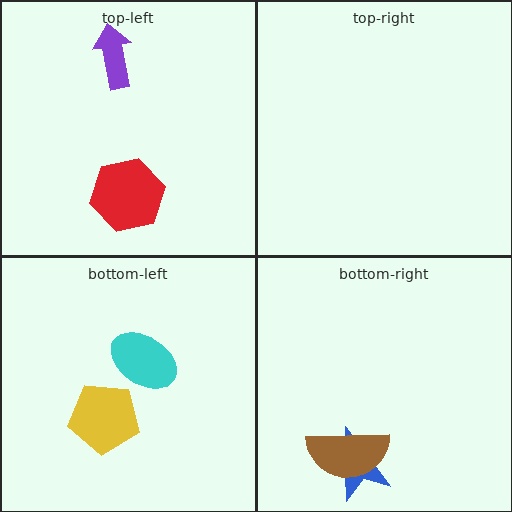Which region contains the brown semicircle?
The bottom-right region.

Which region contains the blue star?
The bottom-right region.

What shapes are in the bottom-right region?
The blue star, the brown semicircle.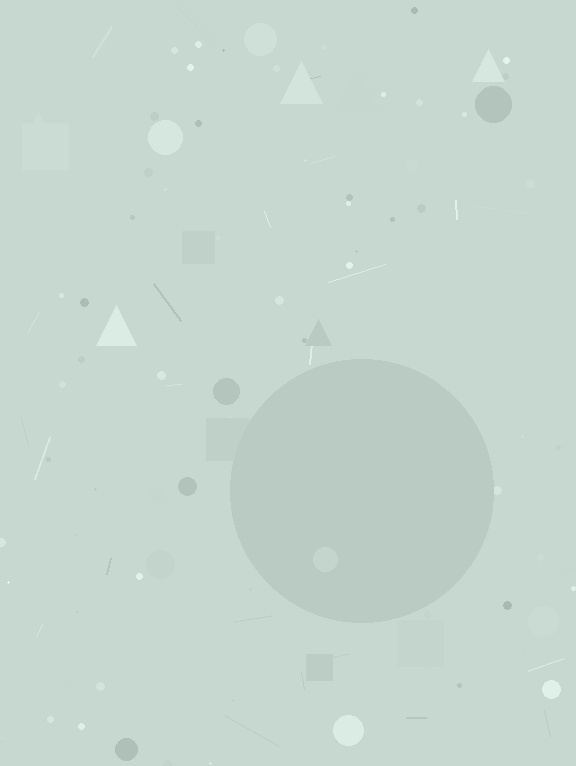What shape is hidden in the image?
A circle is hidden in the image.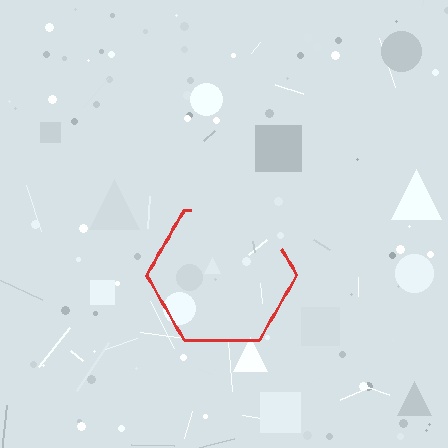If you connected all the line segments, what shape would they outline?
They would outline a hexagon.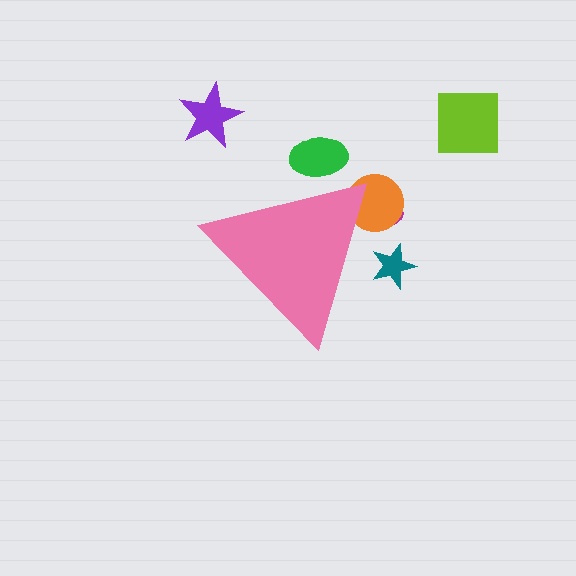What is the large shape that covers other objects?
A pink triangle.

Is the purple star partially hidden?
No, the purple star is fully visible.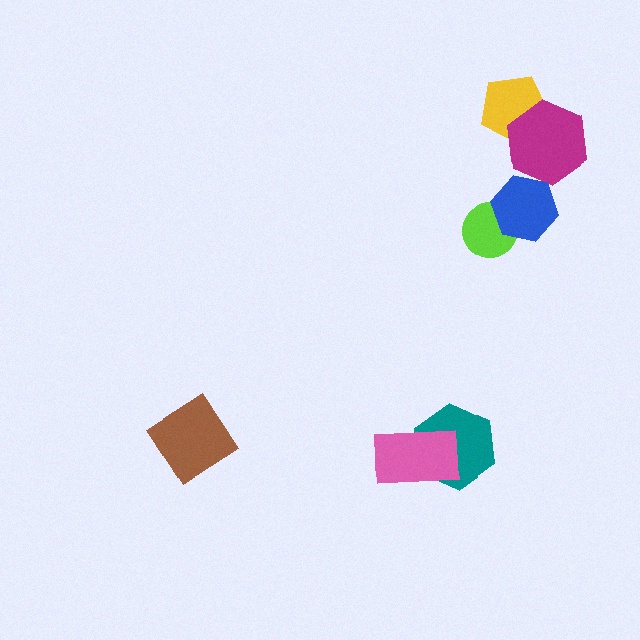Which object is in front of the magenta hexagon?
The blue hexagon is in front of the magenta hexagon.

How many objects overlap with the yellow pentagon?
1 object overlaps with the yellow pentagon.